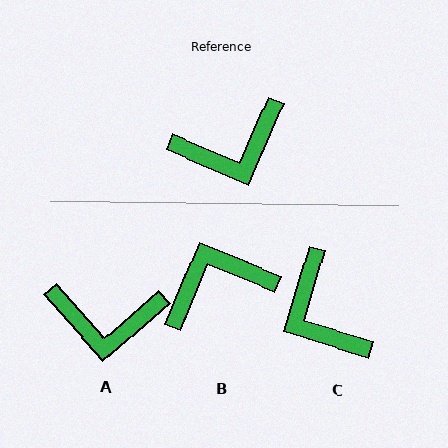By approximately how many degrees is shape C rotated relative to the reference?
Approximately 83 degrees clockwise.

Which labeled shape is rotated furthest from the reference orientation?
B, about 179 degrees away.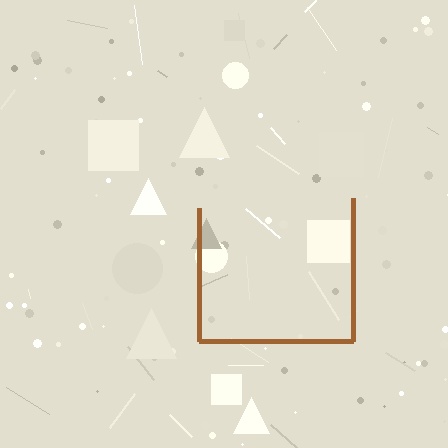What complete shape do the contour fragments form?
The contour fragments form a square.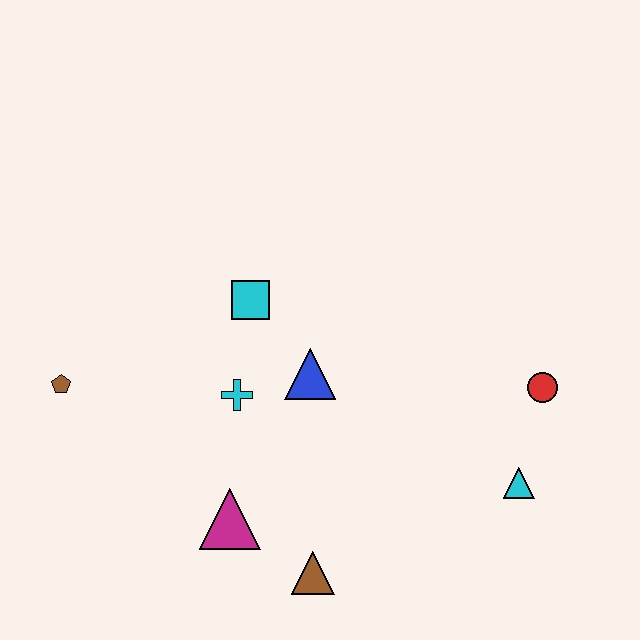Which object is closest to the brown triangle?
The magenta triangle is closest to the brown triangle.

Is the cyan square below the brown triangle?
No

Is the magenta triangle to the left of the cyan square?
Yes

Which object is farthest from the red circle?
The brown pentagon is farthest from the red circle.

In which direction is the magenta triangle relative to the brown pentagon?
The magenta triangle is to the right of the brown pentagon.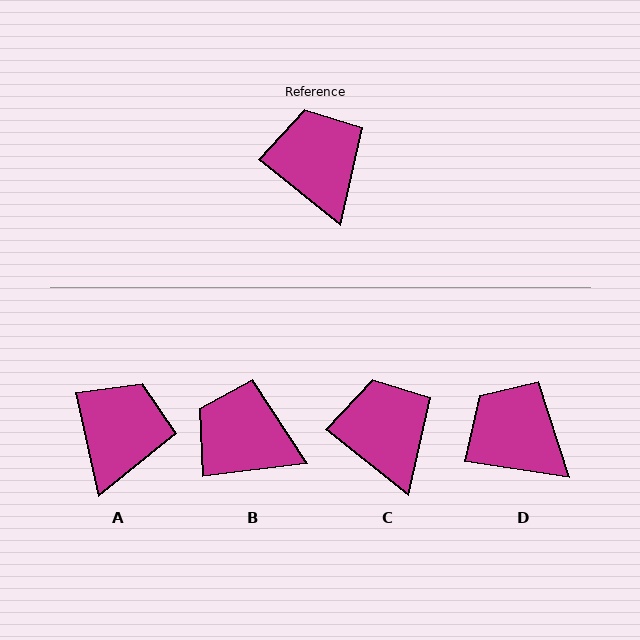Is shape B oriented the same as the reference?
No, it is off by about 46 degrees.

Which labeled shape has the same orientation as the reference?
C.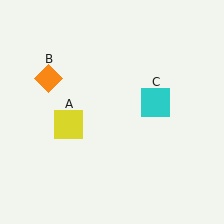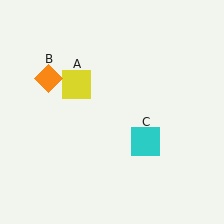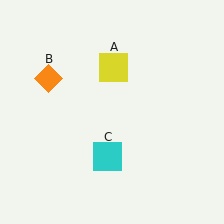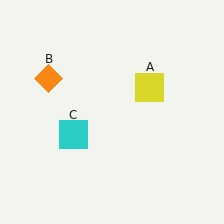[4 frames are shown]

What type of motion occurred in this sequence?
The yellow square (object A), cyan square (object C) rotated clockwise around the center of the scene.